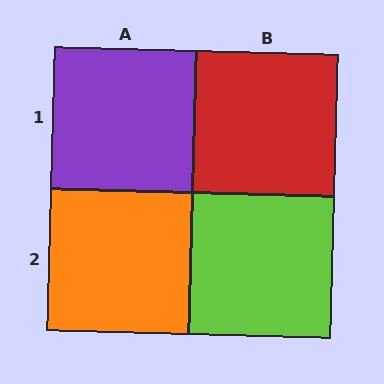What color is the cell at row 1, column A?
Purple.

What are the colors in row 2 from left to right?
Orange, lime.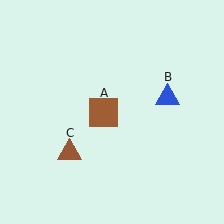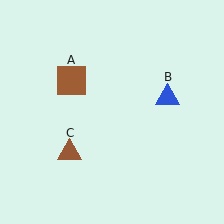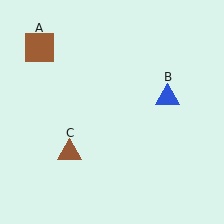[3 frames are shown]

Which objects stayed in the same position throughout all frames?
Blue triangle (object B) and brown triangle (object C) remained stationary.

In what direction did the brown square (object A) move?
The brown square (object A) moved up and to the left.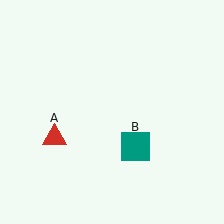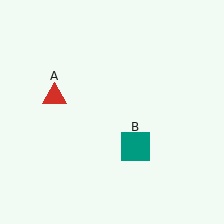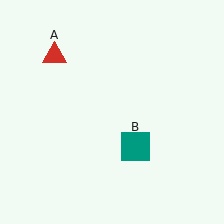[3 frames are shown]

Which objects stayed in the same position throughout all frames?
Teal square (object B) remained stationary.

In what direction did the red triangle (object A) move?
The red triangle (object A) moved up.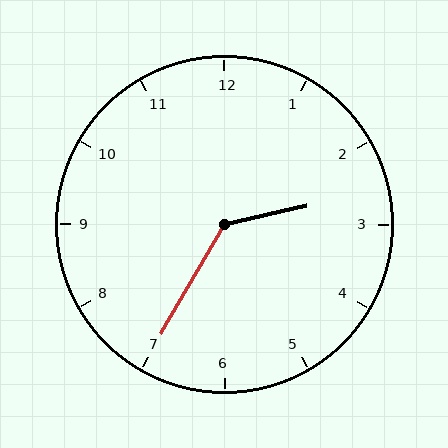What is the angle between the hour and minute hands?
Approximately 132 degrees.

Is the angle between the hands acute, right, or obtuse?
It is obtuse.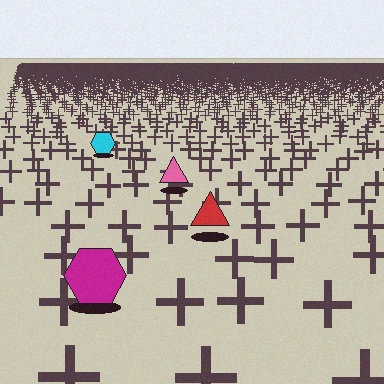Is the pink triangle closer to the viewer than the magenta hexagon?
No. The magenta hexagon is closer — you can tell from the texture gradient: the ground texture is coarser near it.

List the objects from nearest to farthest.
From nearest to farthest: the magenta hexagon, the red triangle, the pink triangle, the cyan hexagon.